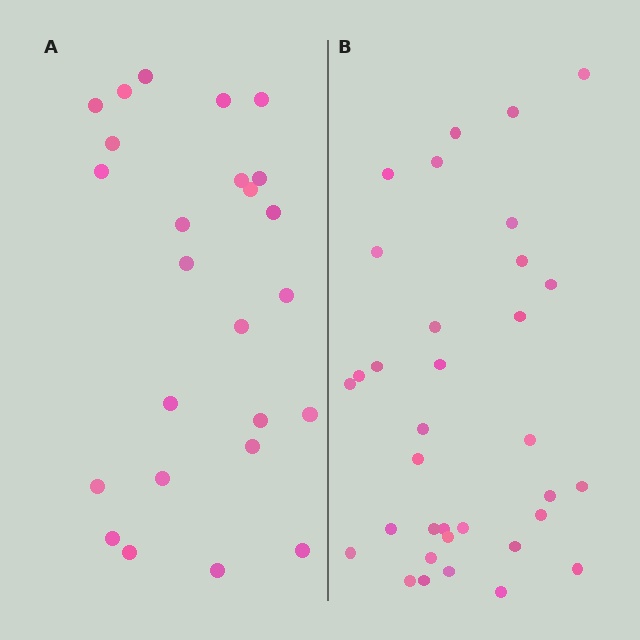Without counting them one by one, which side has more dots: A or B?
Region B (the right region) has more dots.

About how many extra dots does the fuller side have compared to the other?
Region B has roughly 8 or so more dots than region A.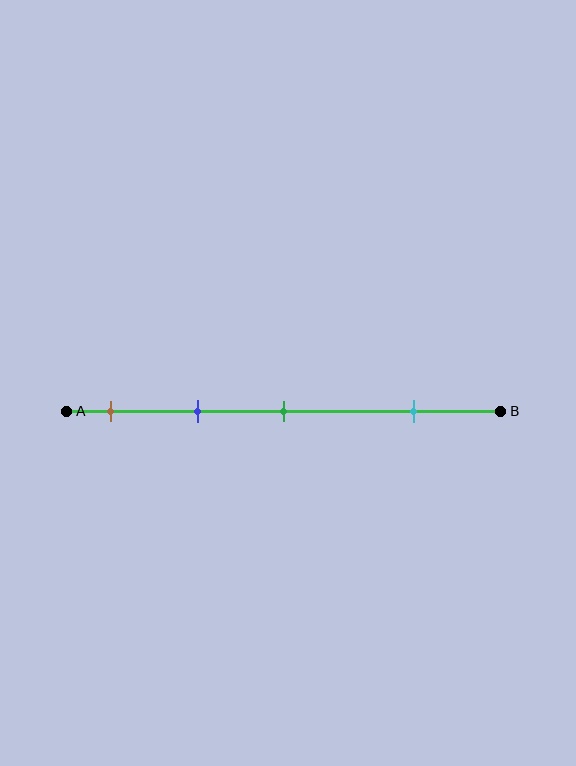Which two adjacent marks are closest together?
The brown and blue marks are the closest adjacent pair.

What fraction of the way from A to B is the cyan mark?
The cyan mark is approximately 80% (0.8) of the way from A to B.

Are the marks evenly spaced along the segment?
No, the marks are not evenly spaced.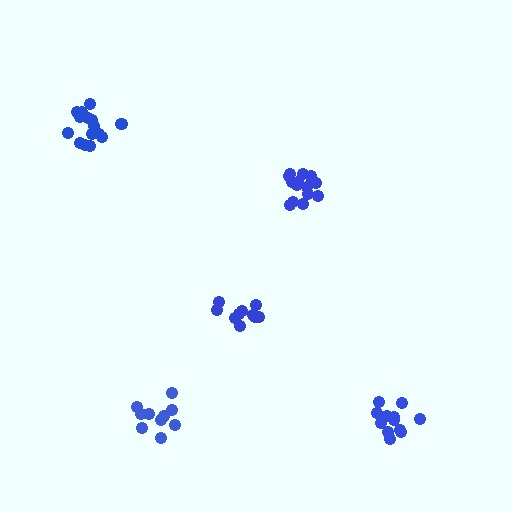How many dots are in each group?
Group 1: 10 dots, Group 2: 15 dots, Group 3: 13 dots, Group 4: 15 dots, Group 5: 10 dots (63 total).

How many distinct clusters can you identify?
There are 5 distinct clusters.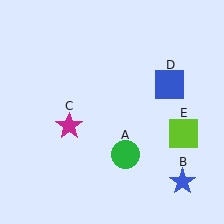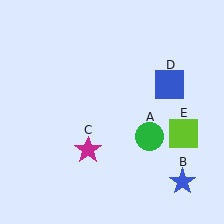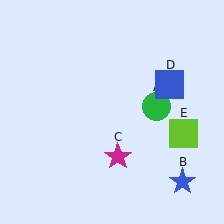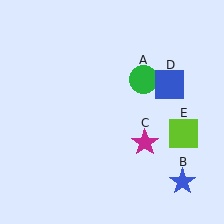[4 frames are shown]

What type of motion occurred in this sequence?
The green circle (object A), magenta star (object C) rotated counterclockwise around the center of the scene.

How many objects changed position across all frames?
2 objects changed position: green circle (object A), magenta star (object C).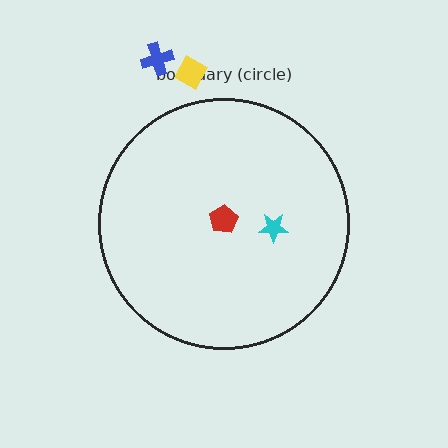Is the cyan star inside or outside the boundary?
Inside.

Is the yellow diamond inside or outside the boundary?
Outside.